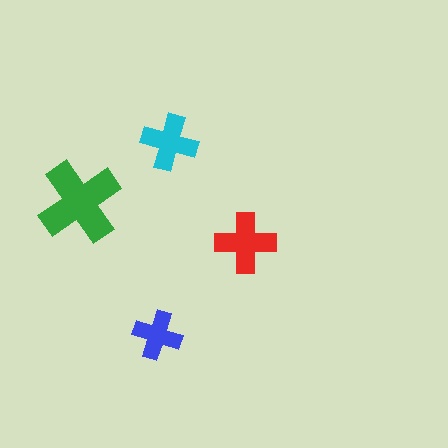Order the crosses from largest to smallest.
the green one, the red one, the cyan one, the blue one.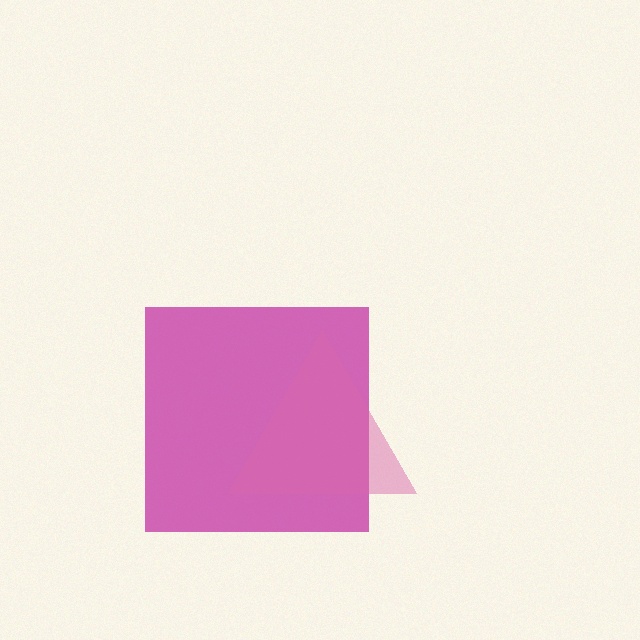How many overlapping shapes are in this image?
There are 2 overlapping shapes in the image.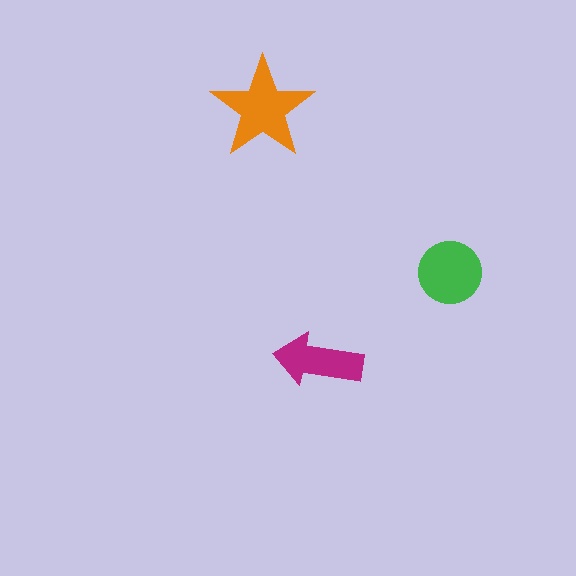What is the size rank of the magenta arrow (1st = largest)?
3rd.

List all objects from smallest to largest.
The magenta arrow, the green circle, the orange star.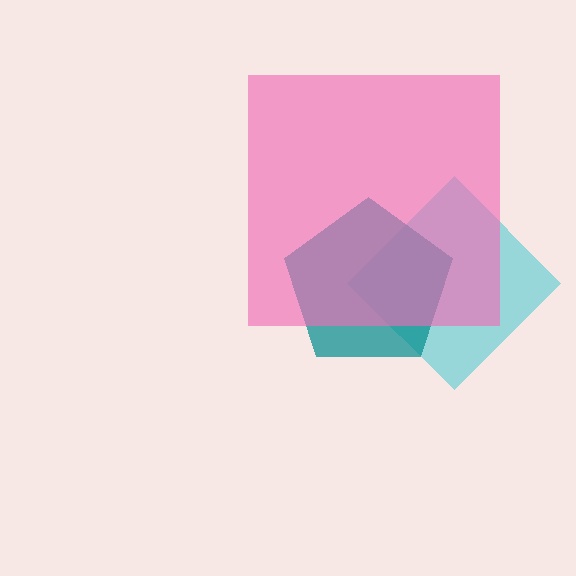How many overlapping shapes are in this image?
There are 3 overlapping shapes in the image.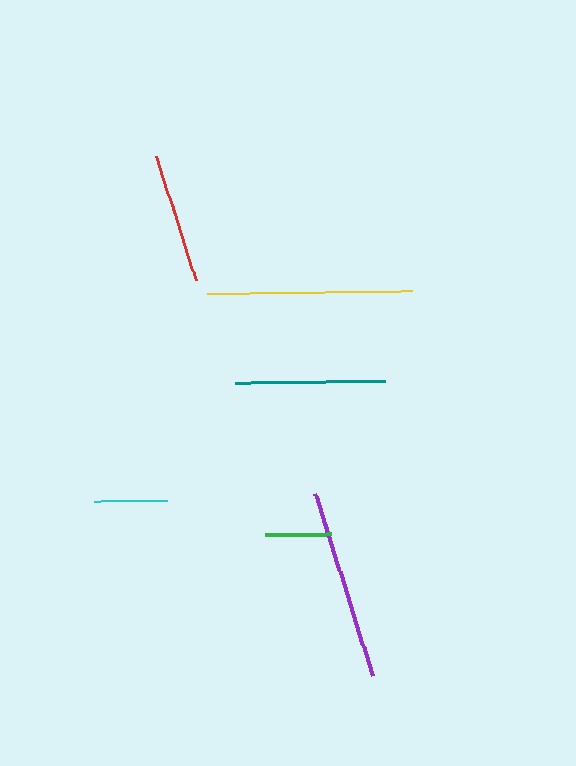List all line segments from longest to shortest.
From longest to shortest: yellow, purple, teal, red, cyan, green.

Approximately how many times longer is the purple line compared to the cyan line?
The purple line is approximately 2.6 times the length of the cyan line.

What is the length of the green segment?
The green segment is approximately 65 pixels long.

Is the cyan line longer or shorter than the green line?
The cyan line is longer than the green line.